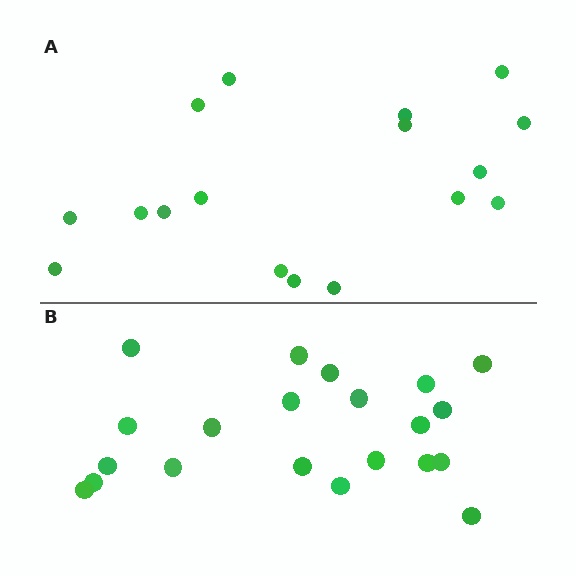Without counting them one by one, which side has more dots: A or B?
Region B (the bottom region) has more dots.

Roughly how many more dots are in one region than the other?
Region B has about 4 more dots than region A.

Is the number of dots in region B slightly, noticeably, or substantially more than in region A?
Region B has only slightly more — the two regions are fairly close. The ratio is roughly 1.2 to 1.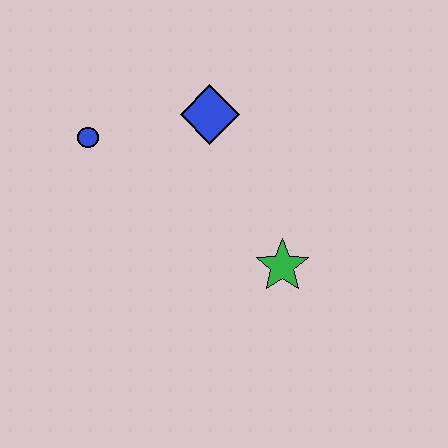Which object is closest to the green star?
The blue diamond is closest to the green star.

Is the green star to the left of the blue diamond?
No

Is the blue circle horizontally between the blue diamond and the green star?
No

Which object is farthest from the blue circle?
The green star is farthest from the blue circle.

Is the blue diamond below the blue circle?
No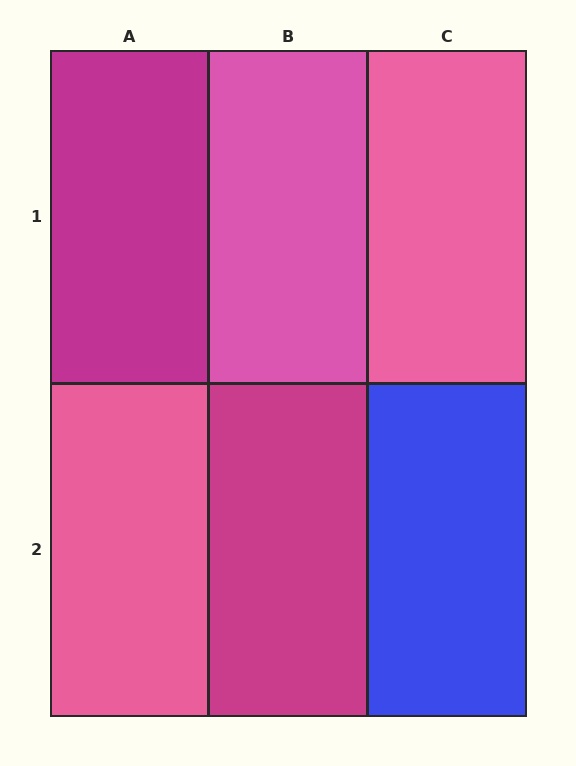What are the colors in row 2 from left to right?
Pink, magenta, blue.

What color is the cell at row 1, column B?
Pink.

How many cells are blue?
1 cell is blue.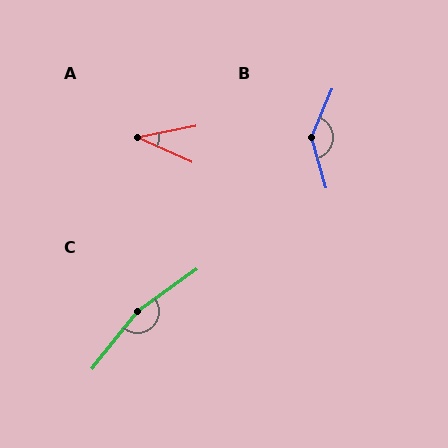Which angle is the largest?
C, at approximately 164 degrees.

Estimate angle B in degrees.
Approximately 141 degrees.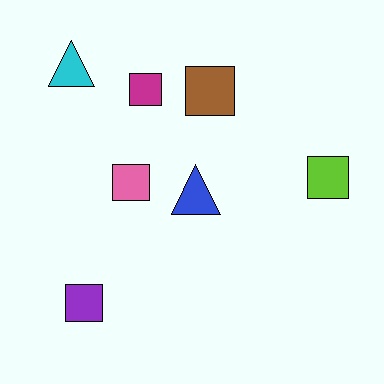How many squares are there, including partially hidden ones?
There are 5 squares.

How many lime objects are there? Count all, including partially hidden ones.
There is 1 lime object.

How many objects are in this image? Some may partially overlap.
There are 7 objects.